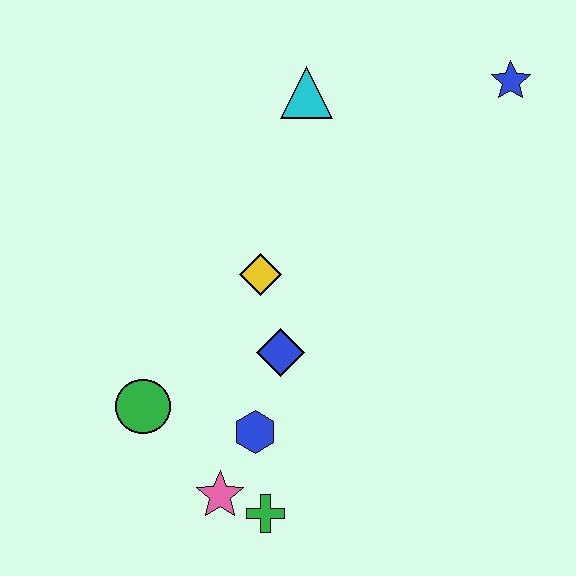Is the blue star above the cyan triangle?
Yes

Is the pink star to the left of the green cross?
Yes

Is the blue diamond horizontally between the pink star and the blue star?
Yes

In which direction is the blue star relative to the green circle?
The blue star is to the right of the green circle.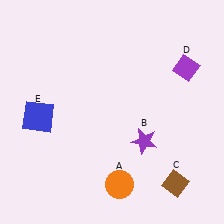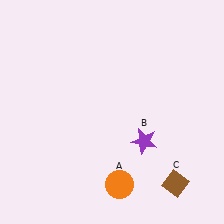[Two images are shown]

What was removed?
The blue square (E), the purple diamond (D) were removed in Image 2.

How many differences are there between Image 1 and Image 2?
There are 2 differences between the two images.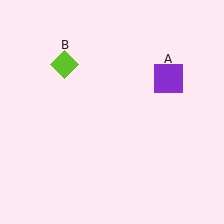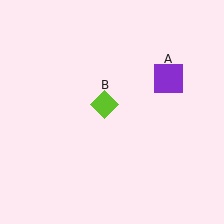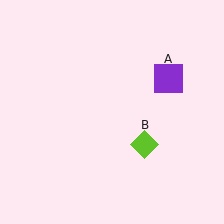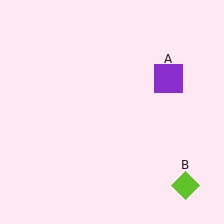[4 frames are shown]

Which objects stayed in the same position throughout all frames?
Purple square (object A) remained stationary.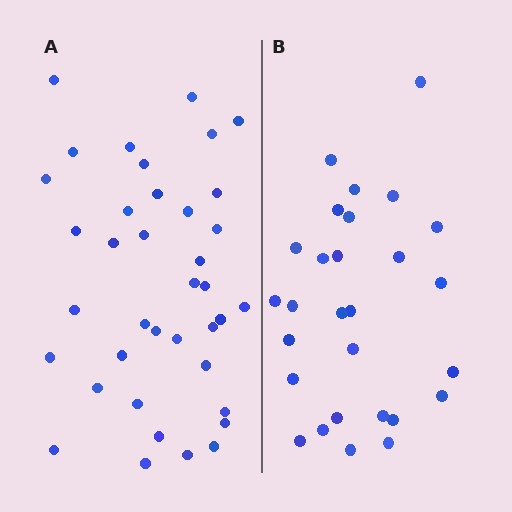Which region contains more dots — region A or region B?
Region A (the left region) has more dots.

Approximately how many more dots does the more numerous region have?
Region A has roughly 10 or so more dots than region B.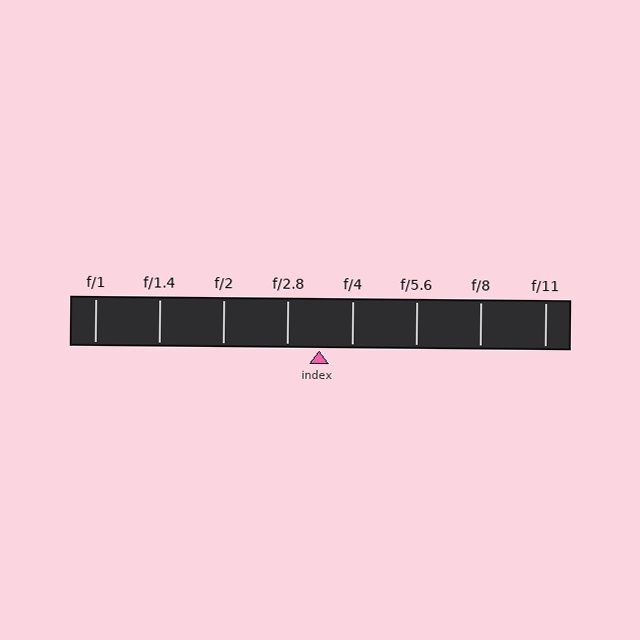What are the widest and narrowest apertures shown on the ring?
The widest aperture shown is f/1 and the narrowest is f/11.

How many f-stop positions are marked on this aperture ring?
There are 8 f-stop positions marked.